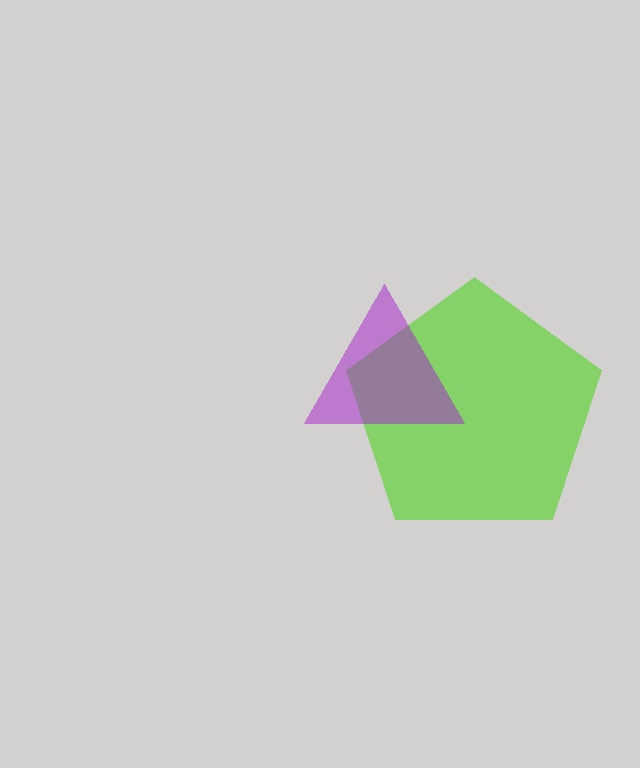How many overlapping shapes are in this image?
There are 2 overlapping shapes in the image.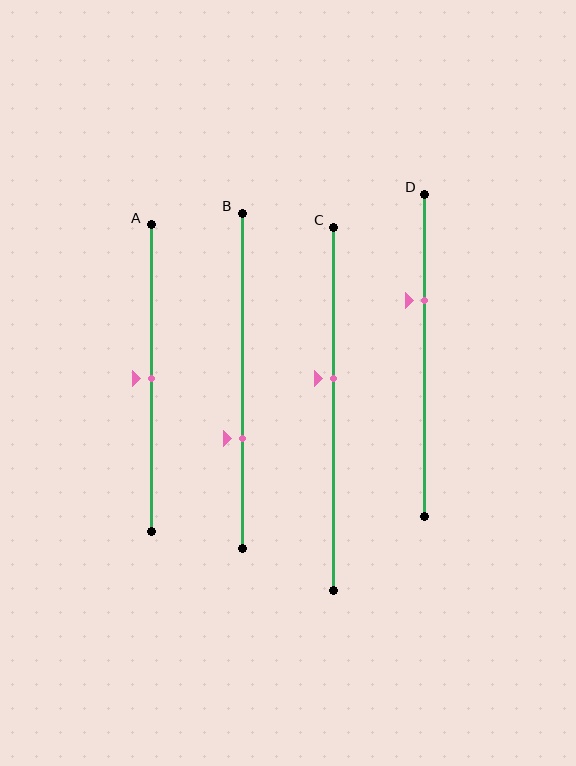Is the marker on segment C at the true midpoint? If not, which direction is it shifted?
No, the marker on segment C is shifted upward by about 8% of the segment length.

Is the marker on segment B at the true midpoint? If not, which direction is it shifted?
No, the marker on segment B is shifted downward by about 17% of the segment length.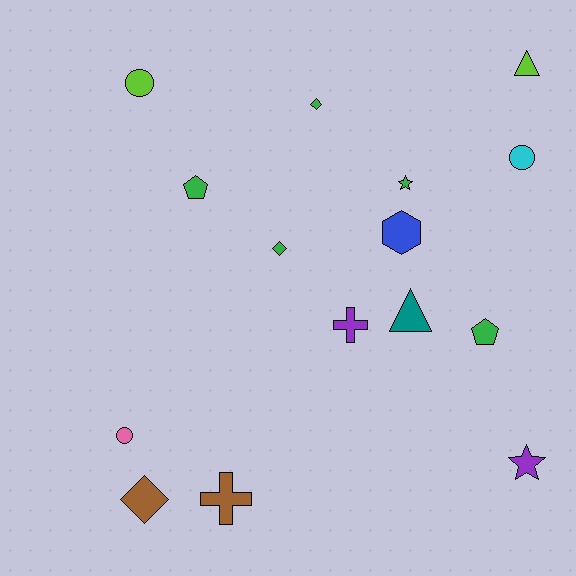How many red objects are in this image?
There are no red objects.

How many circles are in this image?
There are 3 circles.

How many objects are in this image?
There are 15 objects.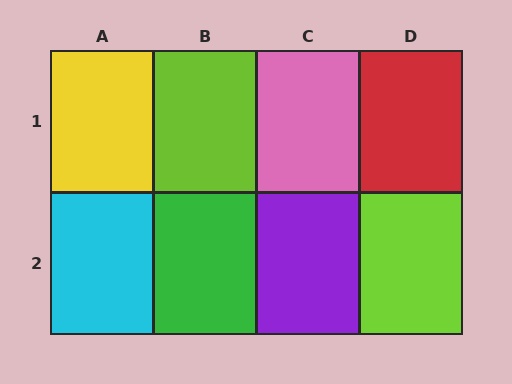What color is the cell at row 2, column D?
Lime.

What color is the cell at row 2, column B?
Green.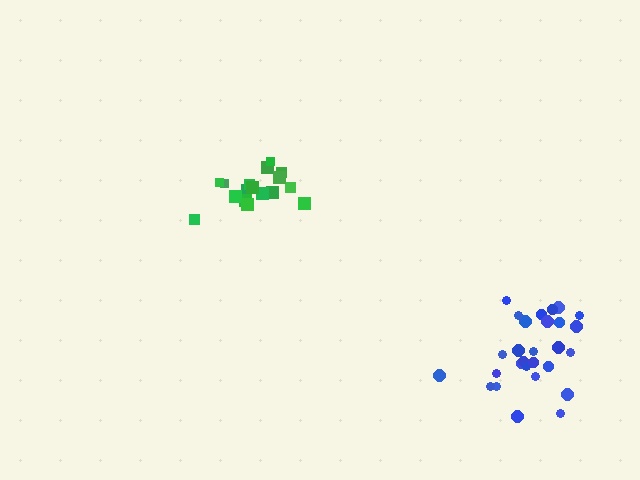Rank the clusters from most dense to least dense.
green, blue.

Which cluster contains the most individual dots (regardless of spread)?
Blue (28).